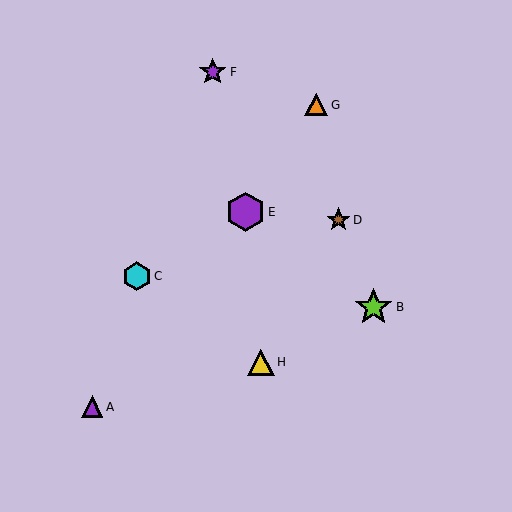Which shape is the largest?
The purple hexagon (labeled E) is the largest.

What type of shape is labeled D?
Shape D is a brown star.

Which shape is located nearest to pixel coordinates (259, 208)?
The purple hexagon (labeled E) at (245, 212) is nearest to that location.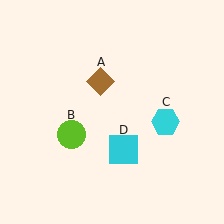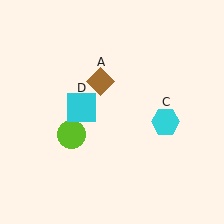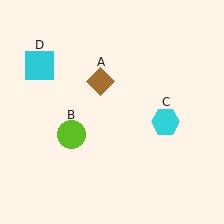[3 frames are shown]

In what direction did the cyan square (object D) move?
The cyan square (object D) moved up and to the left.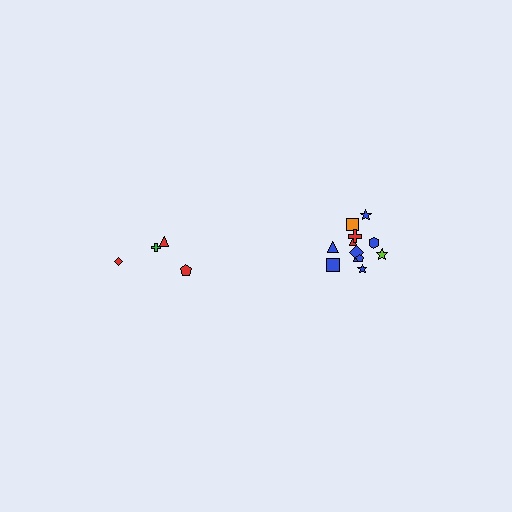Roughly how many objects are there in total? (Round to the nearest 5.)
Roughly 15 objects in total.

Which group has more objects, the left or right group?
The right group.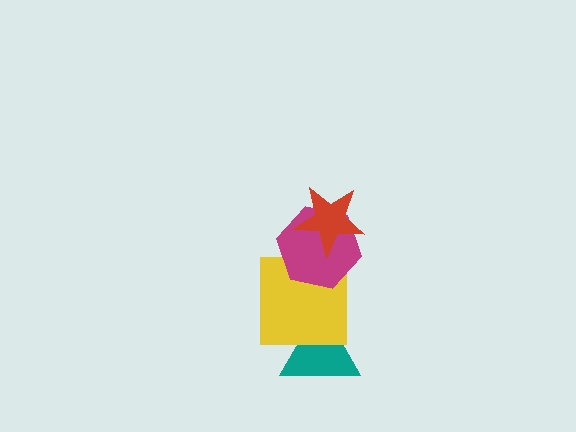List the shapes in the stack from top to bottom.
From top to bottom: the red star, the magenta hexagon, the yellow square, the teal triangle.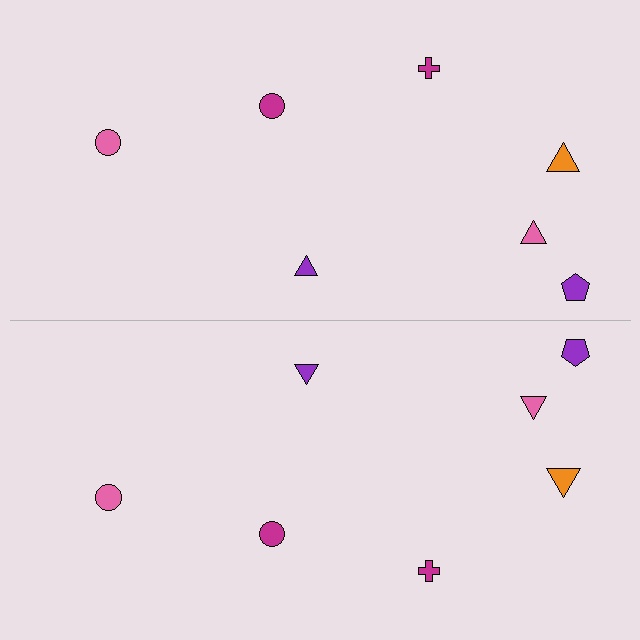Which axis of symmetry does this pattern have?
The pattern has a horizontal axis of symmetry running through the center of the image.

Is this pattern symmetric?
Yes, this pattern has bilateral (reflection) symmetry.